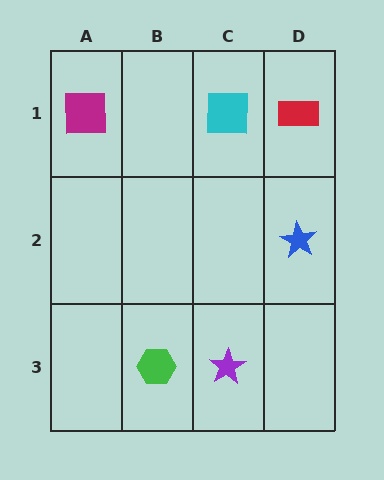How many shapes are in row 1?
3 shapes.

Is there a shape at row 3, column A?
No, that cell is empty.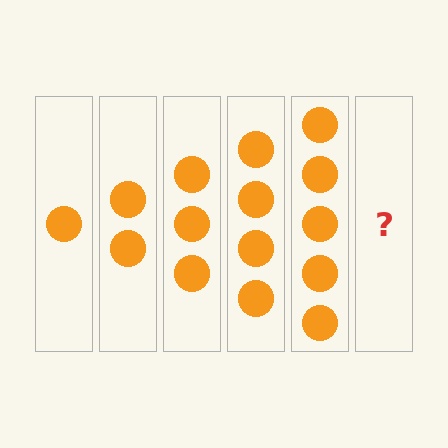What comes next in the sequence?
The next element should be 6 circles.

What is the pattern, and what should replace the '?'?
The pattern is that each step adds one more circle. The '?' should be 6 circles.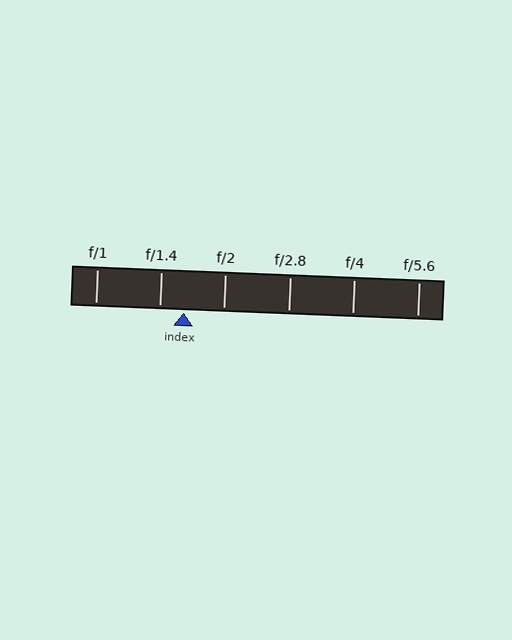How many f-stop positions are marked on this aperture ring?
There are 6 f-stop positions marked.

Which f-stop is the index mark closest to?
The index mark is closest to f/1.4.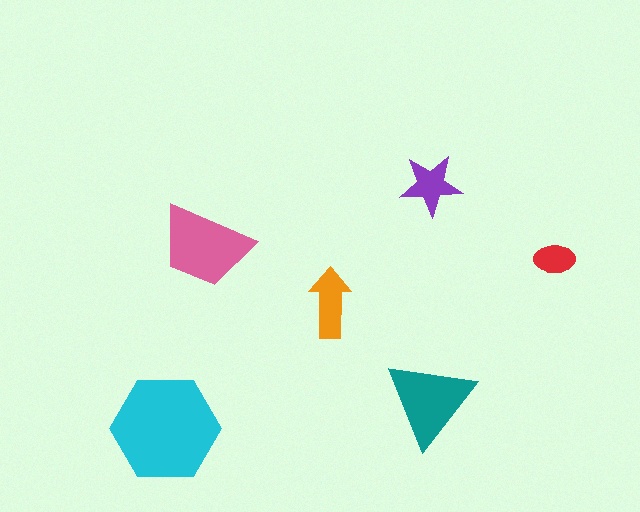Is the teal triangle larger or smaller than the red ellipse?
Larger.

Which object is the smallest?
The red ellipse.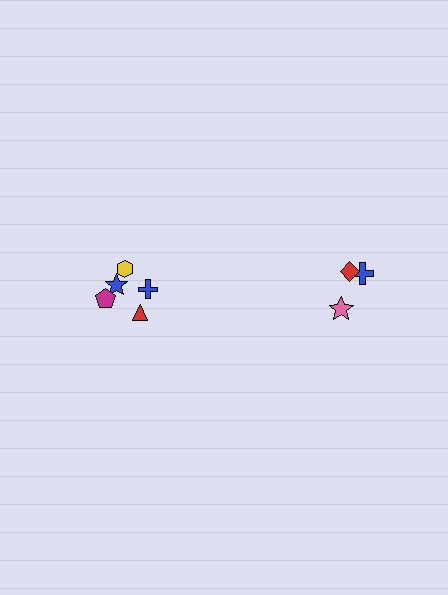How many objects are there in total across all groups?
There are 8 objects.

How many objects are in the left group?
There are 5 objects.